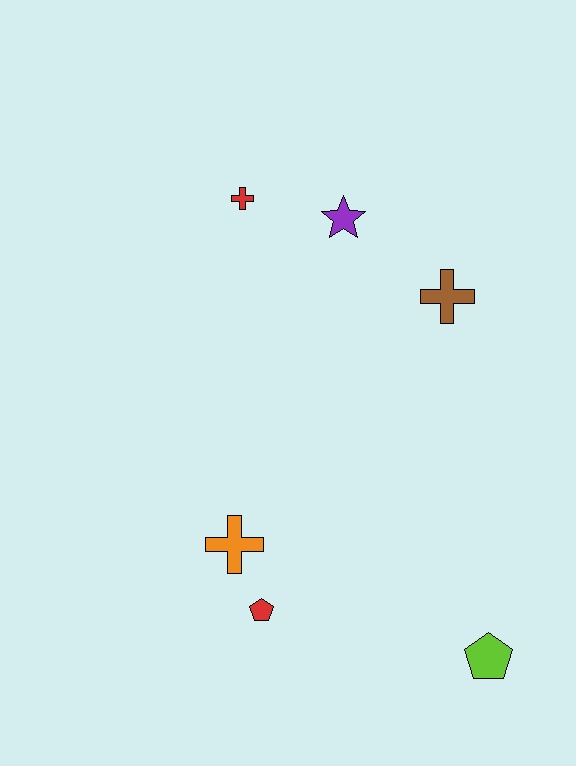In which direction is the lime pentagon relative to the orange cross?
The lime pentagon is to the right of the orange cross.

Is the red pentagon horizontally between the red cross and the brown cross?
Yes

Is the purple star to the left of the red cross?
No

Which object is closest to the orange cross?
The red pentagon is closest to the orange cross.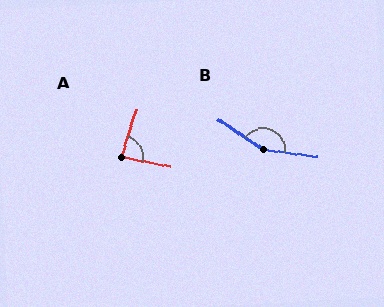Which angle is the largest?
B, at approximately 154 degrees.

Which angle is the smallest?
A, at approximately 84 degrees.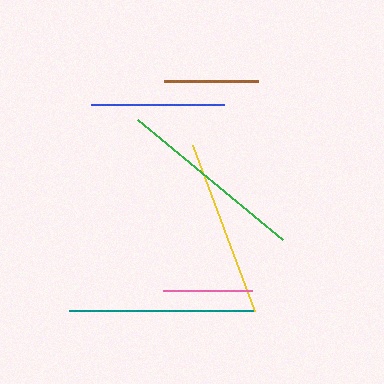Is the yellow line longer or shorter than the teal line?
The teal line is longer than the yellow line.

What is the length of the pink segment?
The pink segment is approximately 90 pixels long.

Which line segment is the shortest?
The pink line is the shortest at approximately 90 pixels.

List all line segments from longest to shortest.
From longest to shortest: green, teal, yellow, blue, brown, pink.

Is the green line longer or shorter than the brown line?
The green line is longer than the brown line.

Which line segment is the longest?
The green line is the longest at approximately 188 pixels.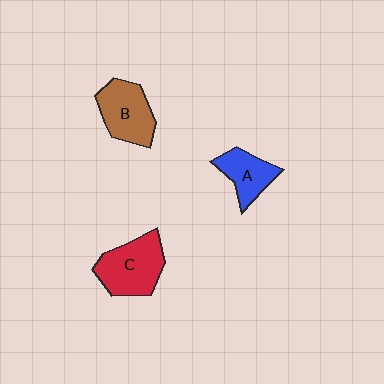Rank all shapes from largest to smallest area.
From largest to smallest: C (red), B (brown), A (blue).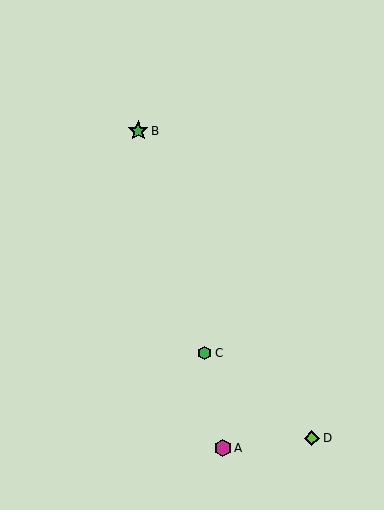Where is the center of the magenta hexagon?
The center of the magenta hexagon is at (223, 448).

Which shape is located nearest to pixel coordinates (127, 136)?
The green star (labeled B) at (138, 130) is nearest to that location.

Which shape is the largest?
The green star (labeled B) is the largest.